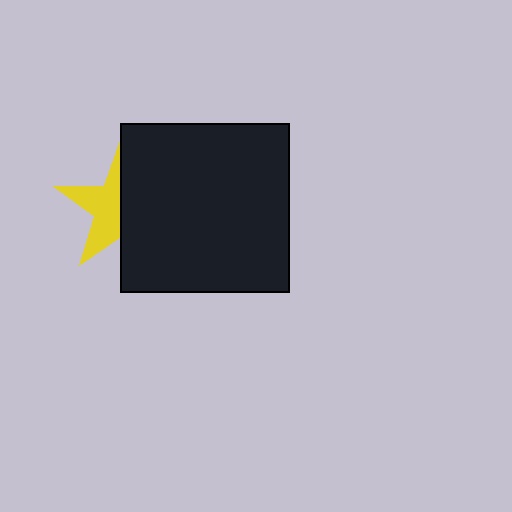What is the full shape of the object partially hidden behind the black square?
The partially hidden object is a yellow star.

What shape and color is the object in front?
The object in front is a black square.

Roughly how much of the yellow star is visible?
About half of it is visible (roughly 47%).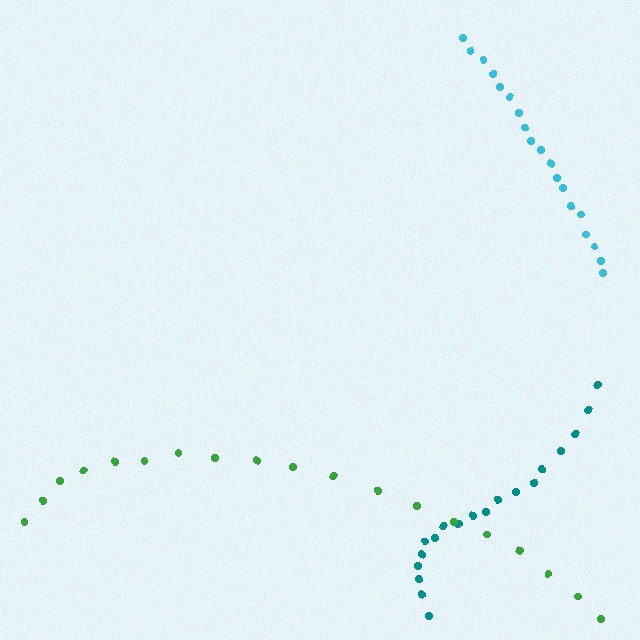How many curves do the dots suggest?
There are 3 distinct paths.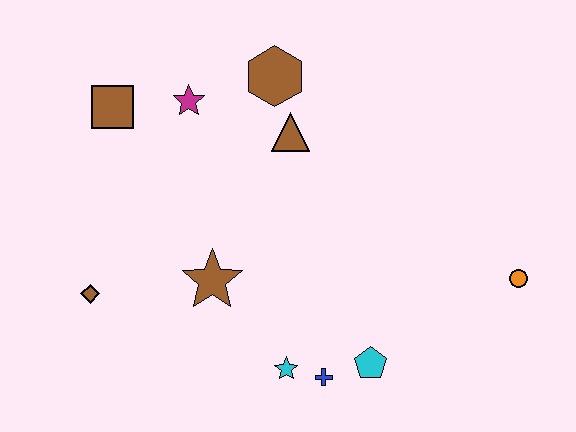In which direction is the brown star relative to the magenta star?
The brown star is below the magenta star.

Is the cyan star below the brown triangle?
Yes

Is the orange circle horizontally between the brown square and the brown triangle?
No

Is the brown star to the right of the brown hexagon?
No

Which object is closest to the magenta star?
The brown square is closest to the magenta star.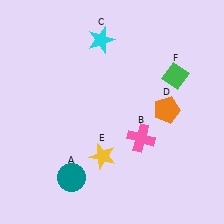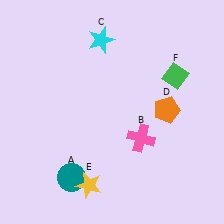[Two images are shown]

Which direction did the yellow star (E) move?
The yellow star (E) moved down.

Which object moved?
The yellow star (E) moved down.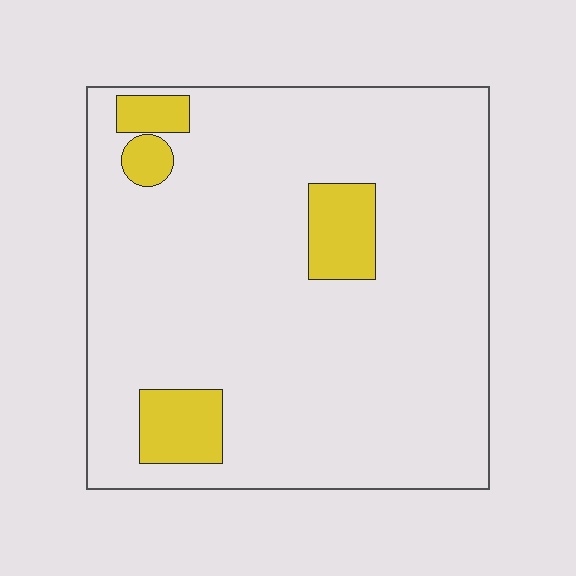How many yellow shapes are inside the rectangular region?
4.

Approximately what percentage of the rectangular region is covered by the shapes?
Approximately 10%.